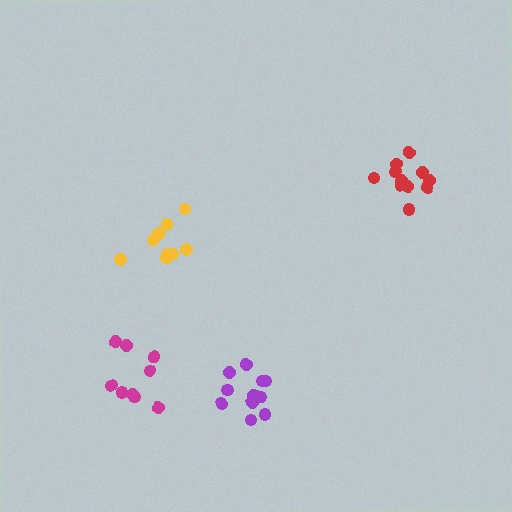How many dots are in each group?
Group 1: 12 dots, Group 2: 11 dots, Group 3: 9 dots, Group 4: 9 dots (41 total).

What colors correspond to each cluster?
The clusters are colored: purple, red, yellow, magenta.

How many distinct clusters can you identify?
There are 4 distinct clusters.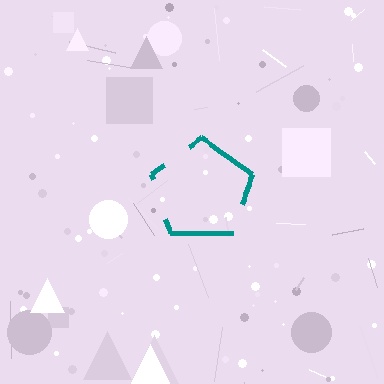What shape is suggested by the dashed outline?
The dashed outline suggests a pentagon.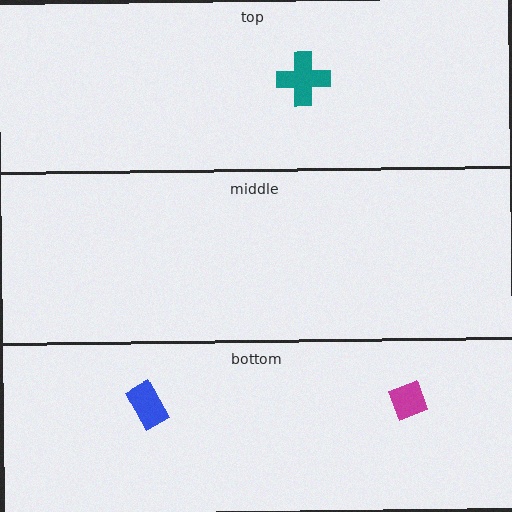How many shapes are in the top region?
1.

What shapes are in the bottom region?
The magenta diamond, the blue rectangle.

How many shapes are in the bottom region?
2.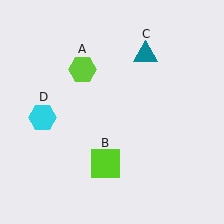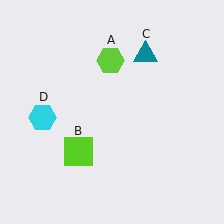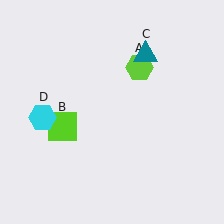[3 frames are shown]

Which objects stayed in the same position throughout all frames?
Teal triangle (object C) and cyan hexagon (object D) remained stationary.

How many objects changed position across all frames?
2 objects changed position: lime hexagon (object A), lime square (object B).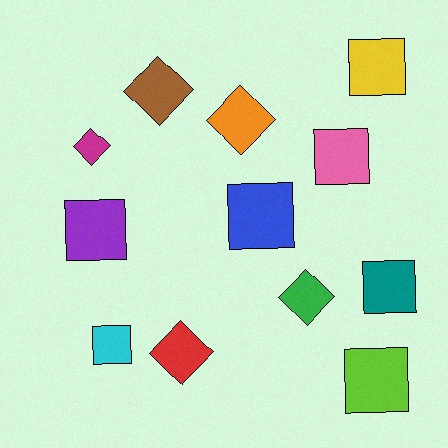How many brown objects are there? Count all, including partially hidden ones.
There is 1 brown object.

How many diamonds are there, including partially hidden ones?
There are 5 diamonds.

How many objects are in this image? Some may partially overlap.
There are 12 objects.